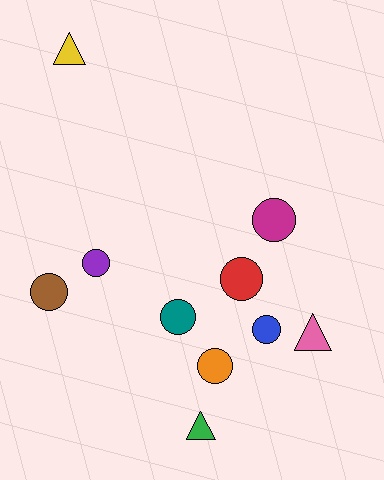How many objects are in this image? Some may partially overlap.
There are 10 objects.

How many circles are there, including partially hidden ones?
There are 7 circles.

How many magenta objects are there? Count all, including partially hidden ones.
There is 1 magenta object.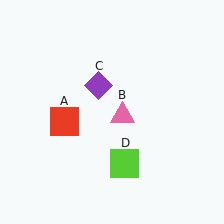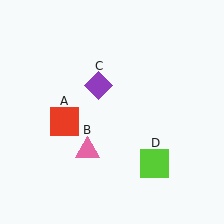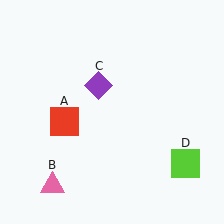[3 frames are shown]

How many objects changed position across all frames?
2 objects changed position: pink triangle (object B), lime square (object D).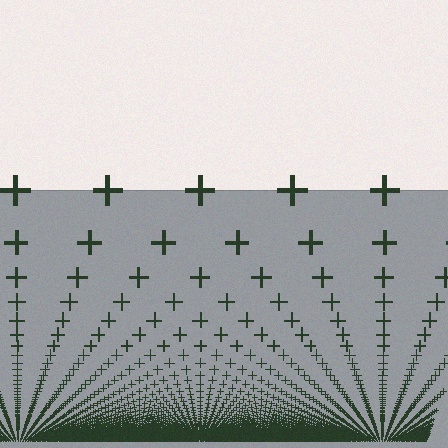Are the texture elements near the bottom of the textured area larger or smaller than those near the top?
Smaller. The gradient is inverted — elements near the bottom are smaller and denser.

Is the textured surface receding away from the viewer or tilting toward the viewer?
The surface appears to tilt toward the viewer. Texture elements get larger and sparser toward the top.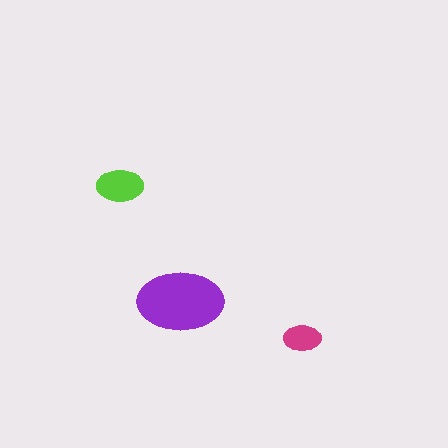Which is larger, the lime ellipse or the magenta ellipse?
The lime one.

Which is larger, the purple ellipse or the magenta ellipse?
The purple one.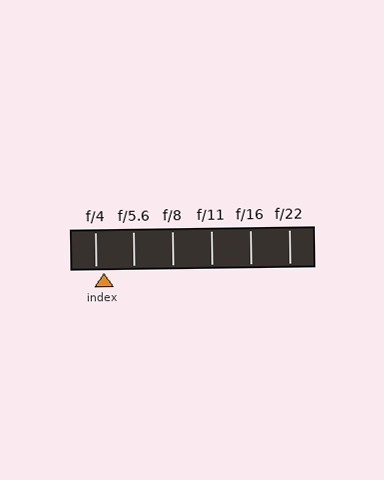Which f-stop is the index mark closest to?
The index mark is closest to f/4.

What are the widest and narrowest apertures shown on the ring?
The widest aperture shown is f/4 and the narrowest is f/22.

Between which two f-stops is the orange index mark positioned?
The index mark is between f/4 and f/5.6.